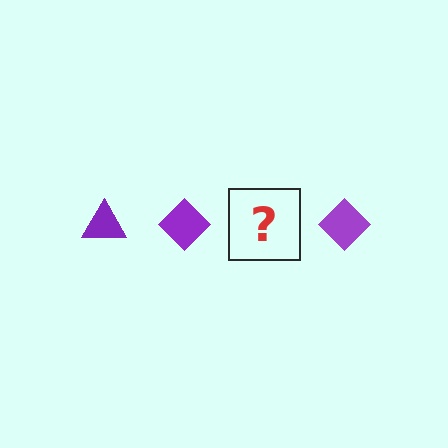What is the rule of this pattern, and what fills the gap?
The rule is that the pattern cycles through triangle, diamond shapes in purple. The gap should be filled with a purple triangle.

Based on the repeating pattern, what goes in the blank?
The blank should be a purple triangle.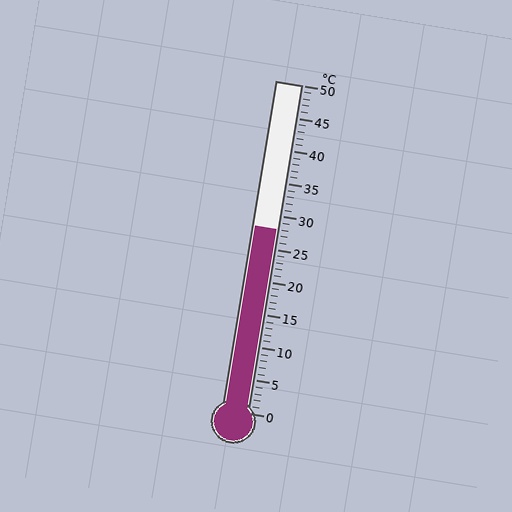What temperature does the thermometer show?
The thermometer shows approximately 28°C.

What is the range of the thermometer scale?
The thermometer scale ranges from 0°C to 50°C.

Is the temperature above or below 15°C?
The temperature is above 15°C.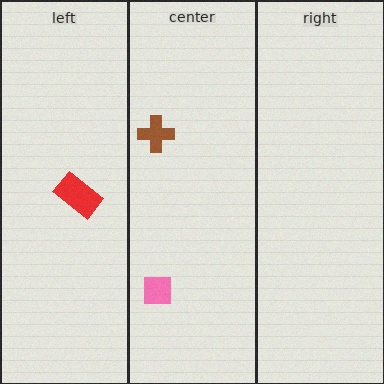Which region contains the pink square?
The center region.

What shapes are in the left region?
The red rectangle.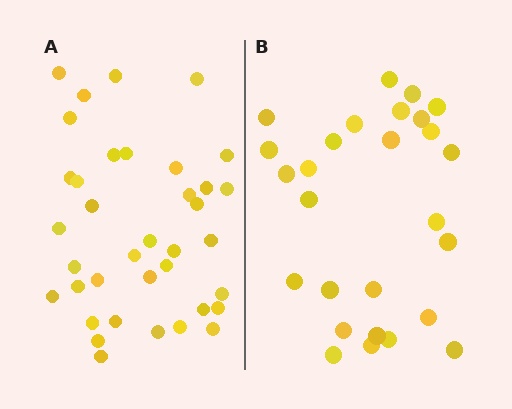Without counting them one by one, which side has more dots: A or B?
Region A (the left region) has more dots.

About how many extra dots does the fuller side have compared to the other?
Region A has roughly 10 or so more dots than region B.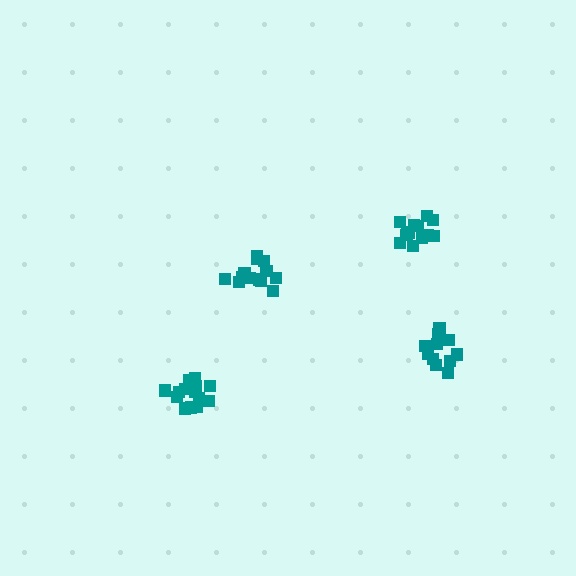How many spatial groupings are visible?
There are 4 spatial groupings.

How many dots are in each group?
Group 1: 13 dots, Group 2: 16 dots, Group 3: 13 dots, Group 4: 12 dots (54 total).